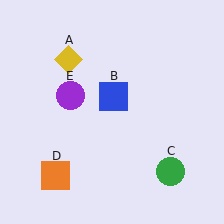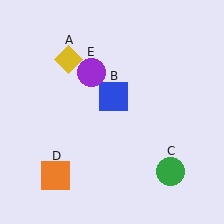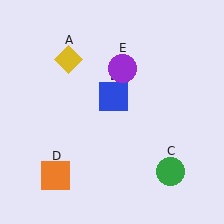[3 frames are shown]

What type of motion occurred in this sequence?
The purple circle (object E) rotated clockwise around the center of the scene.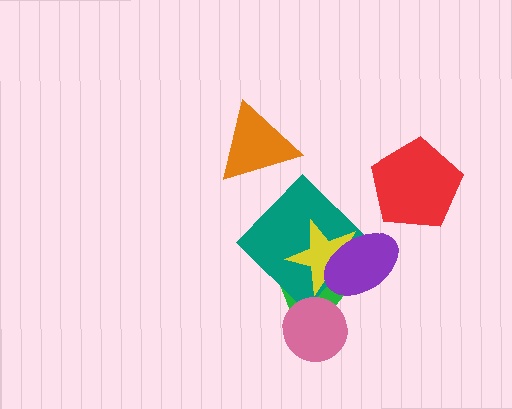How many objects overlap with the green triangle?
4 objects overlap with the green triangle.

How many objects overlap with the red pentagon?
0 objects overlap with the red pentagon.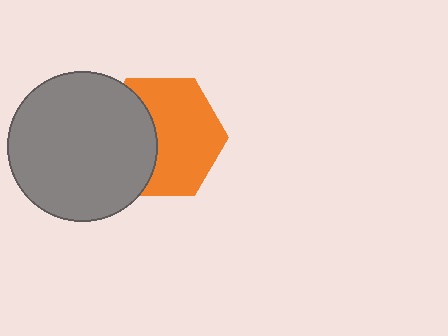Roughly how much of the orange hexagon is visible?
About half of it is visible (roughly 62%).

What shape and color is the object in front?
The object in front is a gray circle.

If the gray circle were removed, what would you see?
You would see the complete orange hexagon.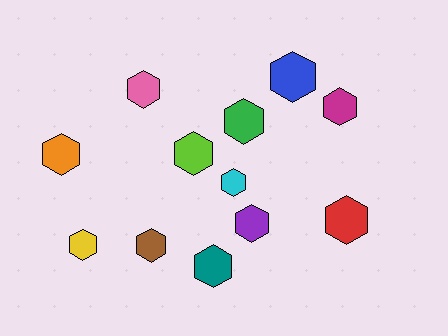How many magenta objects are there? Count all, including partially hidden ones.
There is 1 magenta object.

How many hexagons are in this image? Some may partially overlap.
There are 12 hexagons.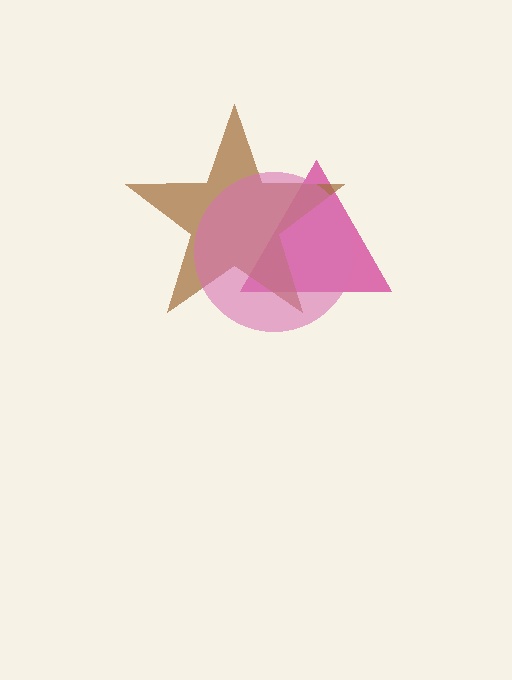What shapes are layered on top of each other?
The layered shapes are: a magenta triangle, a brown star, a pink circle.